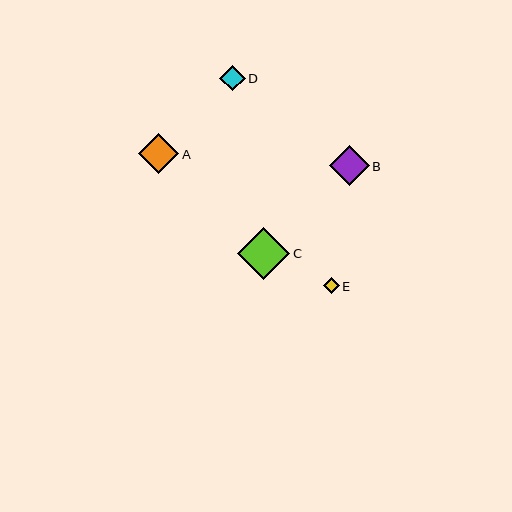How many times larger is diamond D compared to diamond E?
Diamond D is approximately 1.7 times the size of diamond E.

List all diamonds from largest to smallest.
From largest to smallest: C, A, B, D, E.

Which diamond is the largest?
Diamond C is the largest with a size of approximately 52 pixels.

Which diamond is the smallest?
Diamond E is the smallest with a size of approximately 15 pixels.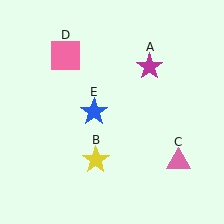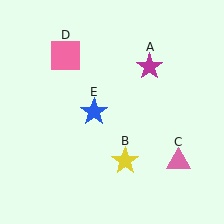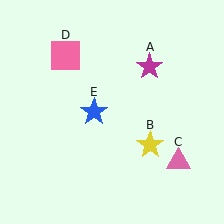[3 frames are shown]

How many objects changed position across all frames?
1 object changed position: yellow star (object B).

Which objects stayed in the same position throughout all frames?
Magenta star (object A) and pink triangle (object C) and pink square (object D) and blue star (object E) remained stationary.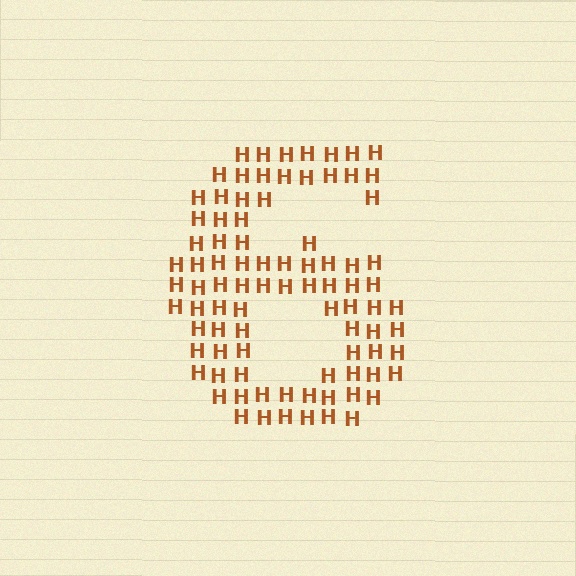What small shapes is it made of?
It is made of small letter H's.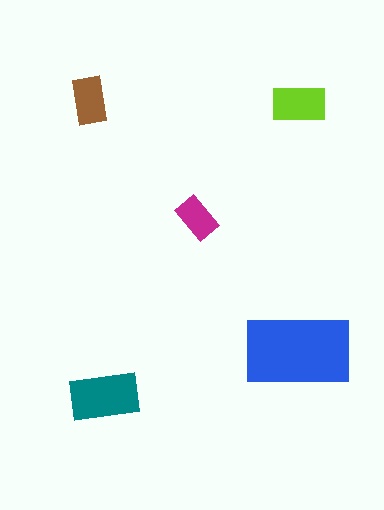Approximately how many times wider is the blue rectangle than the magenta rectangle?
About 2.5 times wider.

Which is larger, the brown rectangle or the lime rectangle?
The lime one.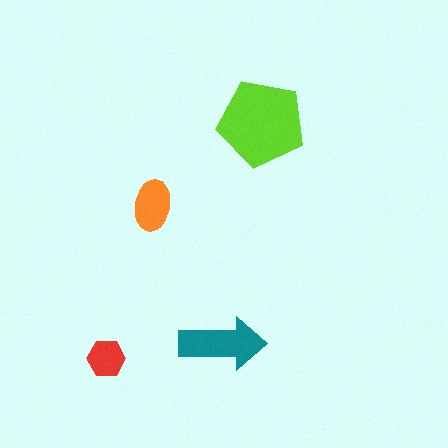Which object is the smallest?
The red hexagon.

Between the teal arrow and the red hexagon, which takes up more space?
The teal arrow.